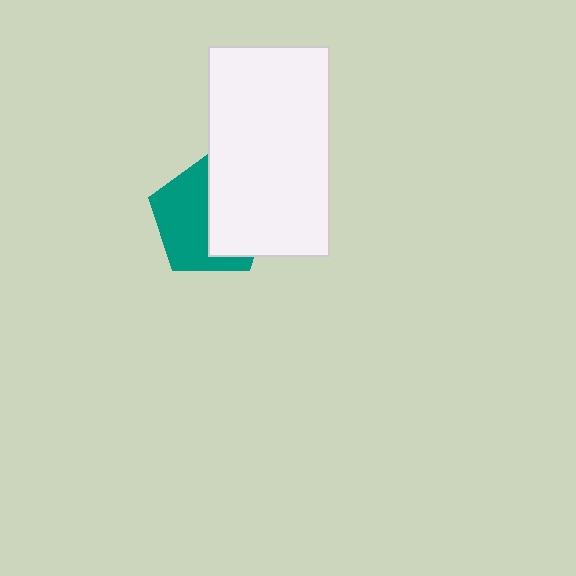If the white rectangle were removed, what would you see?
You would see the complete teal pentagon.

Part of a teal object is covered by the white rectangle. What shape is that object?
It is a pentagon.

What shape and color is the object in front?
The object in front is a white rectangle.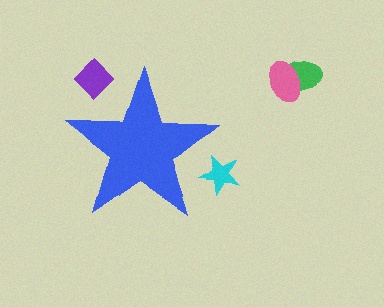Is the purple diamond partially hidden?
Yes, the purple diamond is partially hidden behind the blue star.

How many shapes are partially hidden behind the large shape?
2 shapes are partially hidden.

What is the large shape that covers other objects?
A blue star.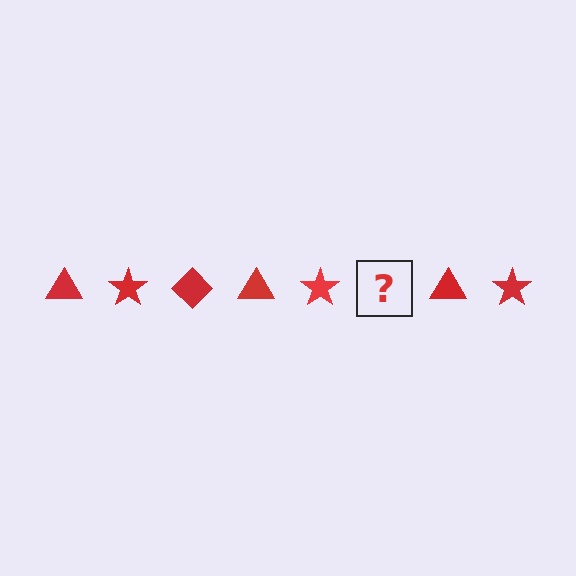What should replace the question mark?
The question mark should be replaced with a red diamond.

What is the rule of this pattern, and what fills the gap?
The rule is that the pattern cycles through triangle, star, diamond shapes in red. The gap should be filled with a red diamond.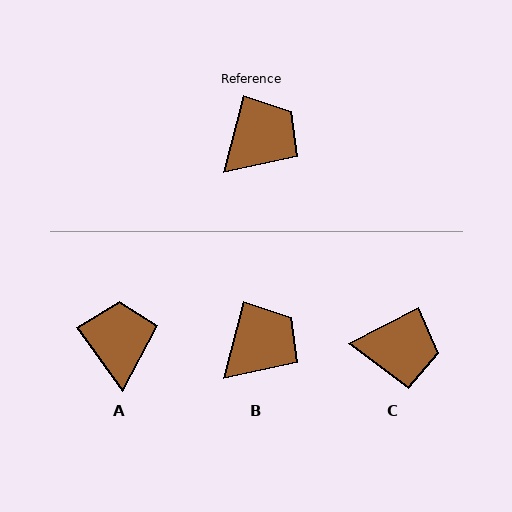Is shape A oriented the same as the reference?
No, it is off by about 50 degrees.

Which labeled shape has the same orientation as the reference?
B.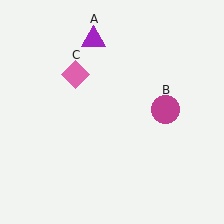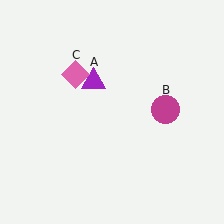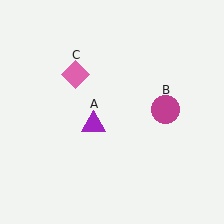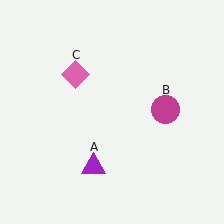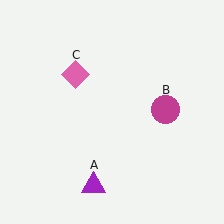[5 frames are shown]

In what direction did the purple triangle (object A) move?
The purple triangle (object A) moved down.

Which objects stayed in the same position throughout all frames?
Magenta circle (object B) and pink diamond (object C) remained stationary.